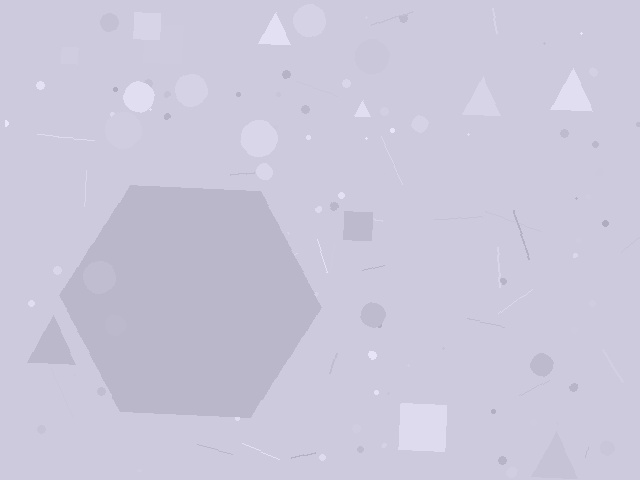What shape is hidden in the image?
A hexagon is hidden in the image.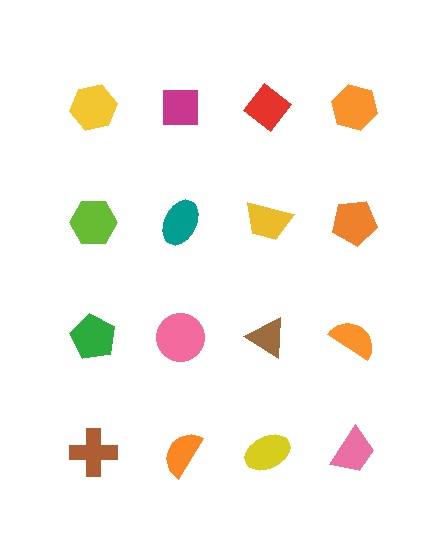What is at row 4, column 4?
A pink trapezoid.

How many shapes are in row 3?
4 shapes.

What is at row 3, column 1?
A green pentagon.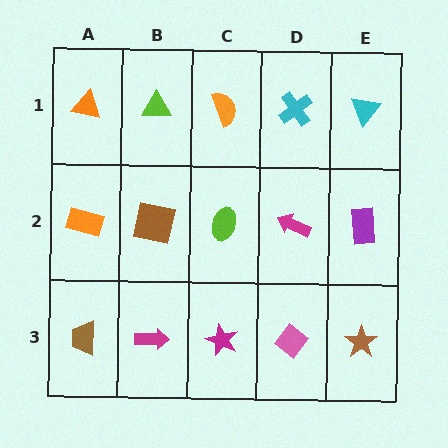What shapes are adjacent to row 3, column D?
A magenta arrow (row 2, column D), a magenta star (row 3, column C), a brown star (row 3, column E).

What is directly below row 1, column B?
A brown square.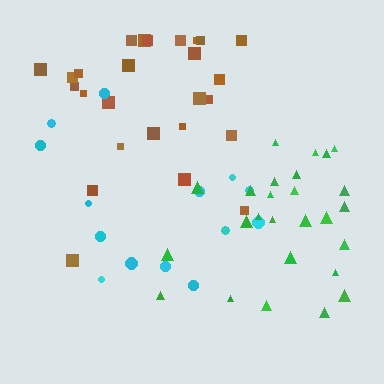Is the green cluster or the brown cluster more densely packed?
Green.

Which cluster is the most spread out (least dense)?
Cyan.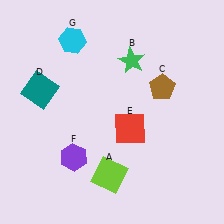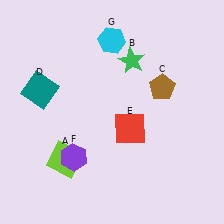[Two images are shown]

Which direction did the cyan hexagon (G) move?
The cyan hexagon (G) moved right.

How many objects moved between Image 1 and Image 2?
2 objects moved between the two images.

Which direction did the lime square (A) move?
The lime square (A) moved left.